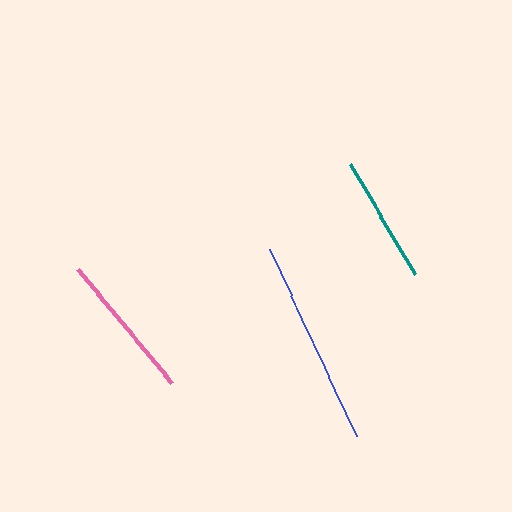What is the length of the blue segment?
The blue segment is approximately 207 pixels long.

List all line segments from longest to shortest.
From longest to shortest: blue, pink, teal.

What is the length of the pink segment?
The pink segment is approximately 148 pixels long.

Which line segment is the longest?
The blue line is the longest at approximately 207 pixels.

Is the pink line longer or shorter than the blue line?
The blue line is longer than the pink line.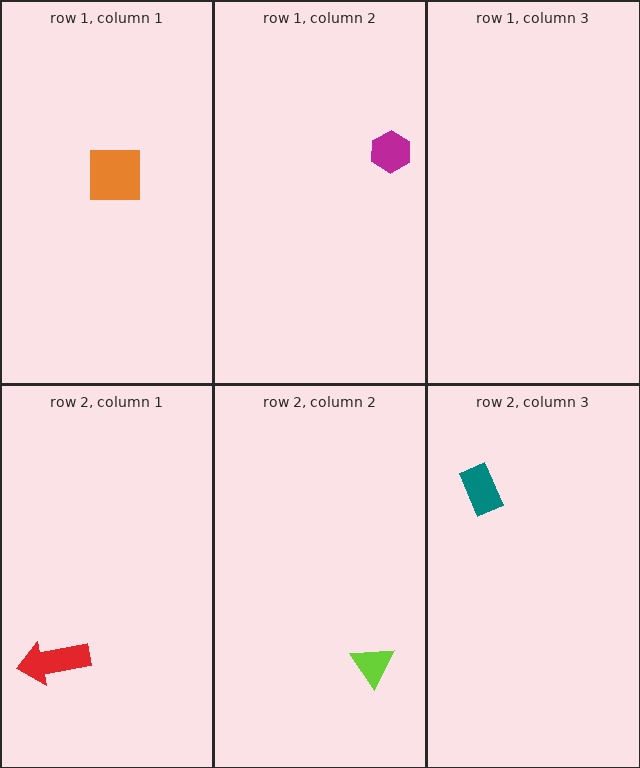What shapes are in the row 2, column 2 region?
The lime triangle.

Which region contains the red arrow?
The row 2, column 1 region.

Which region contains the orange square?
The row 1, column 1 region.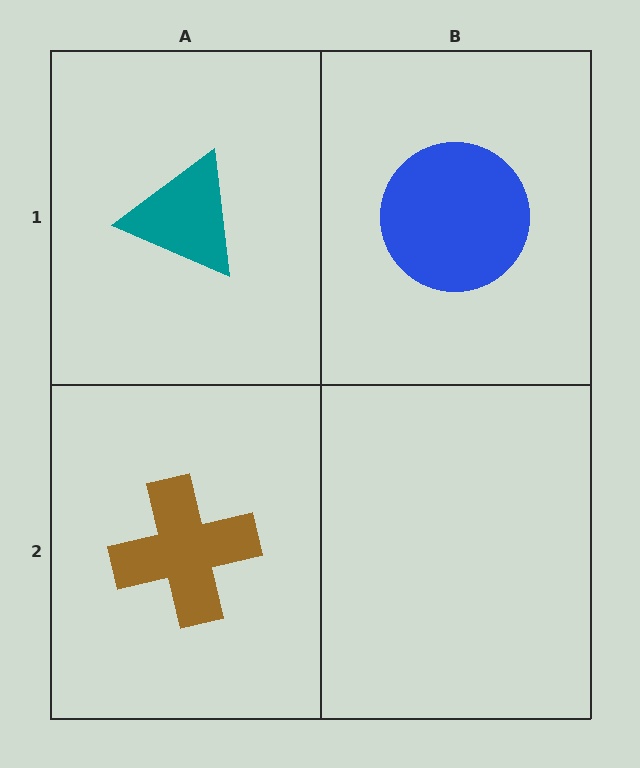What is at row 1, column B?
A blue circle.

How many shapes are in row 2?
1 shape.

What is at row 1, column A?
A teal triangle.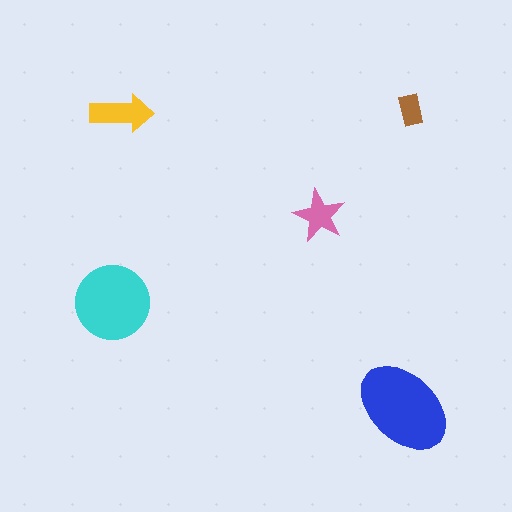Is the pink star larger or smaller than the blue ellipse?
Smaller.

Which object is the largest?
The blue ellipse.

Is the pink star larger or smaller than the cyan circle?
Smaller.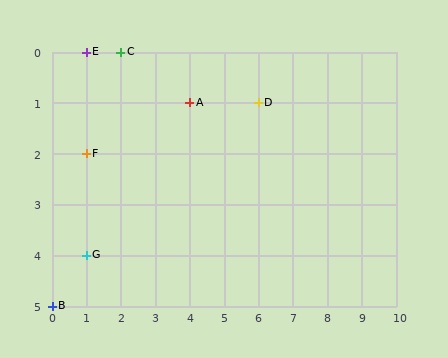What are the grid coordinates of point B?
Point B is at grid coordinates (0, 5).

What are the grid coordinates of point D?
Point D is at grid coordinates (6, 1).